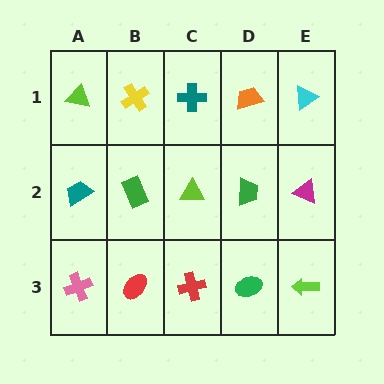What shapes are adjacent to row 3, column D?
A green trapezoid (row 2, column D), a red cross (row 3, column C), a lime arrow (row 3, column E).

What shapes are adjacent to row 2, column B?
A yellow cross (row 1, column B), a red ellipse (row 3, column B), a teal trapezoid (row 2, column A), a lime triangle (row 2, column C).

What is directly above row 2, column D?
An orange trapezoid.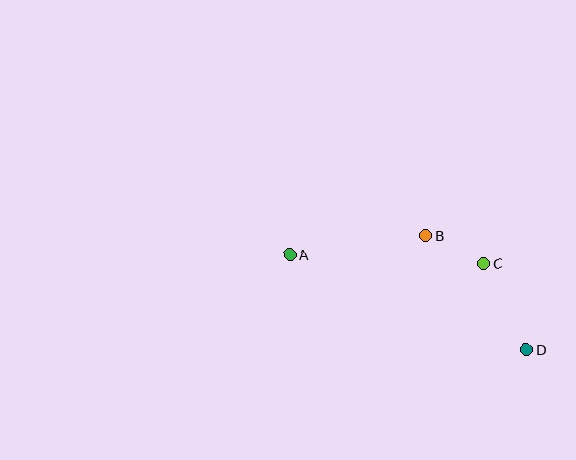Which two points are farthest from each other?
Points A and D are farthest from each other.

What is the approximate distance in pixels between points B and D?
The distance between B and D is approximately 152 pixels.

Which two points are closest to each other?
Points B and C are closest to each other.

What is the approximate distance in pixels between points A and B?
The distance between A and B is approximately 138 pixels.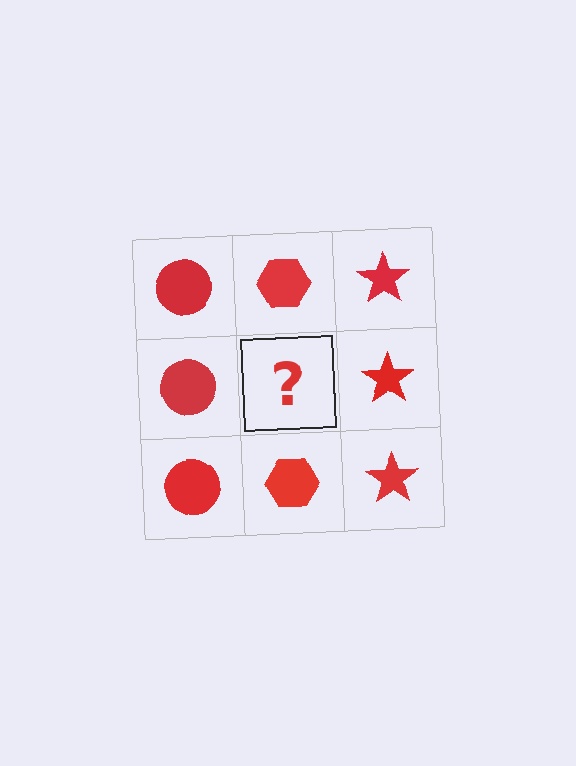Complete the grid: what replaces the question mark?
The question mark should be replaced with a red hexagon.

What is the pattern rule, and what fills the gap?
The rule is that each column has a consistent shape. The gap should be filled with a red hexagon.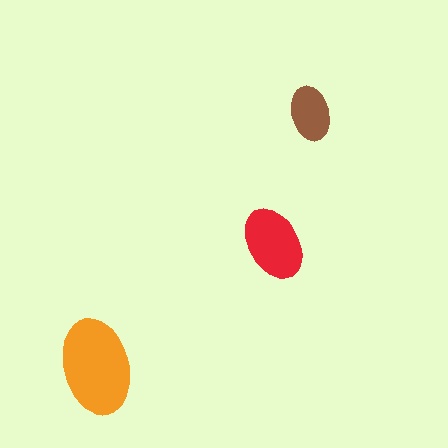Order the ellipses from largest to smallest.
the orange one, the red one, the brown one.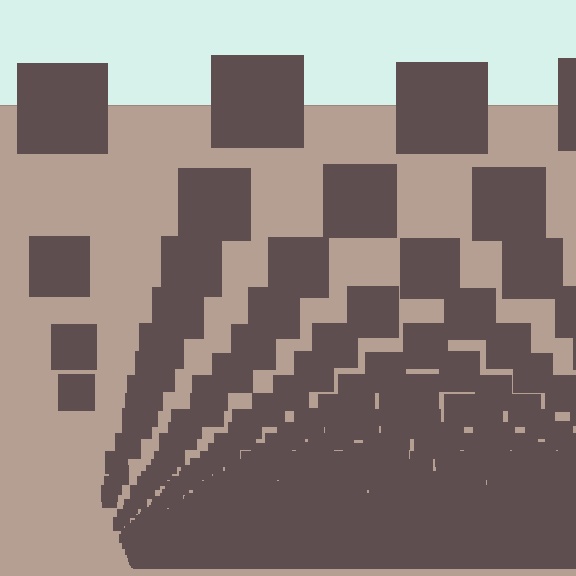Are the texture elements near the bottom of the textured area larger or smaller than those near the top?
Smaller. The gradient is inverted — elements near the bottom are smaller and denser.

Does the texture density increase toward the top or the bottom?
Density increases toward the bottom.